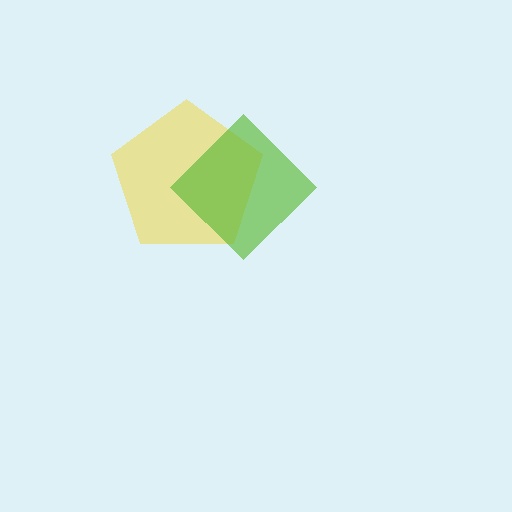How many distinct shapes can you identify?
There are 2 distinct shapes: a yellow pentagon, a lime diamond.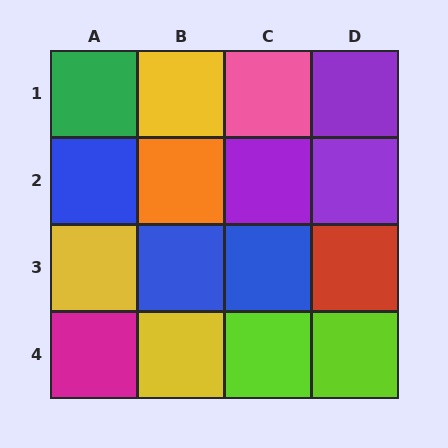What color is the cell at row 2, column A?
Blue.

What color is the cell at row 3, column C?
Blue.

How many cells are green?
1 cell is green.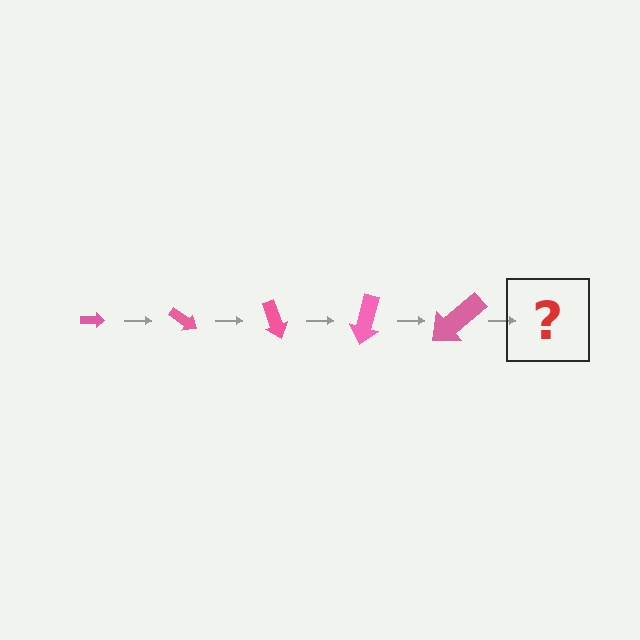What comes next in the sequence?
The next element should be an arrow, larger than the previous one and rotated 175 degrees from the start.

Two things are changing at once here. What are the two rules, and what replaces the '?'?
The two rules are that the arrow grows larger each step and it rotates 35 degrees each step. The '?' should be an arrow, larger than the previous one and rotated 175 degrees from the start.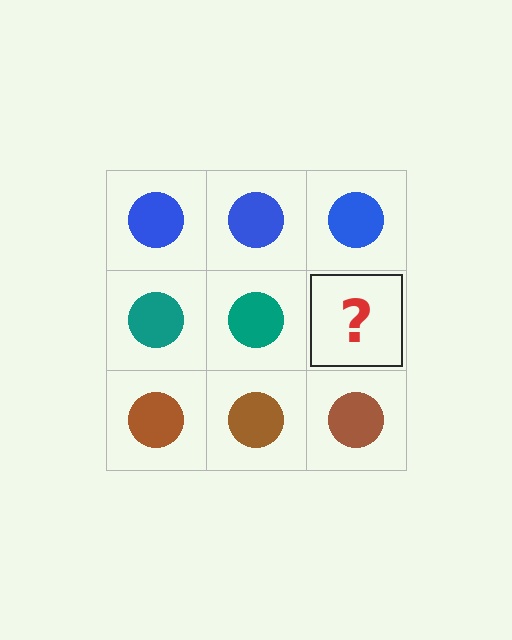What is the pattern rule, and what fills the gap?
The rule is that each row has a consistent color. The gap should be filled with a teal circle.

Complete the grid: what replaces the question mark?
The question mark should be replaced with a teal circle.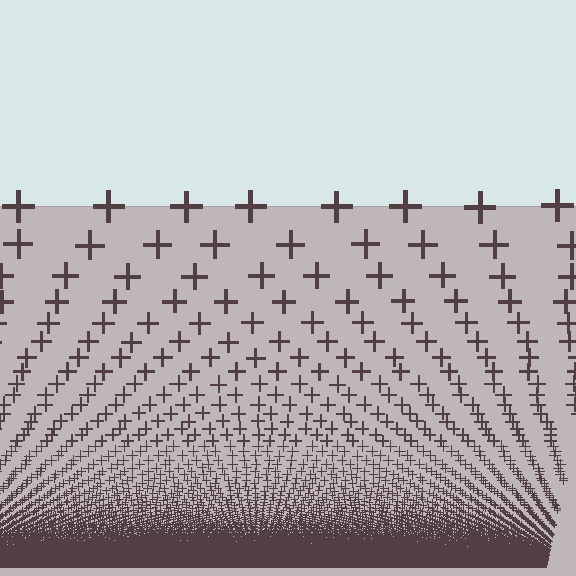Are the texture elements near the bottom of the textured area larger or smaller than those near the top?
Smaller. The gradient is inverted — elements near the bottom are smaller and denser.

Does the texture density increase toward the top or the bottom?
Density increases toward the bottom.